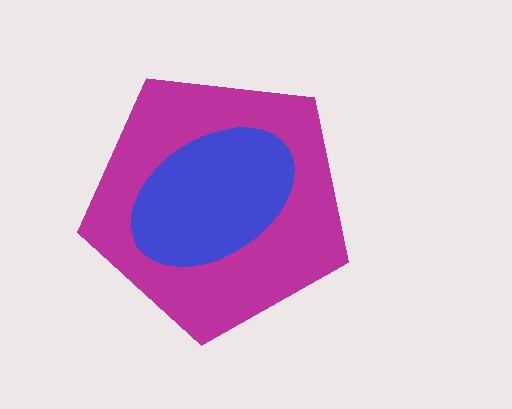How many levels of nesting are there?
2.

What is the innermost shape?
The blue ellipse.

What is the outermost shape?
The magenta pentagon.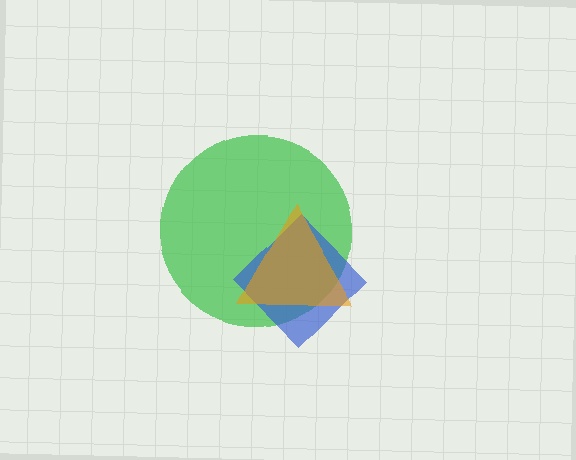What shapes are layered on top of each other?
The layered shapes are: a green circle, a blue diamond, an orange triangle.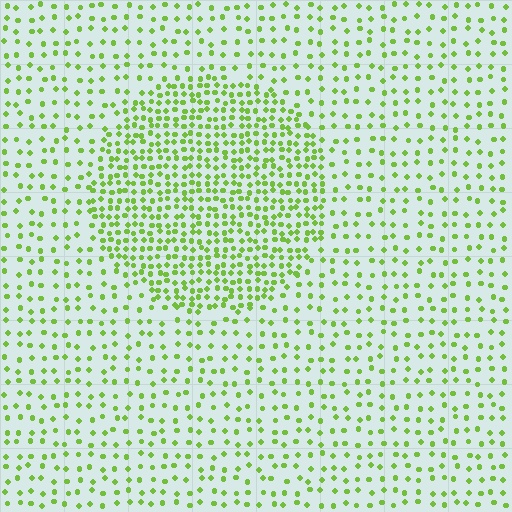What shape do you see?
I see a circle.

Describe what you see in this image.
The image contains small lime elements arranged at two different densities. A circle-shaped region is visible where the elements are more densely packed than the surrounding area.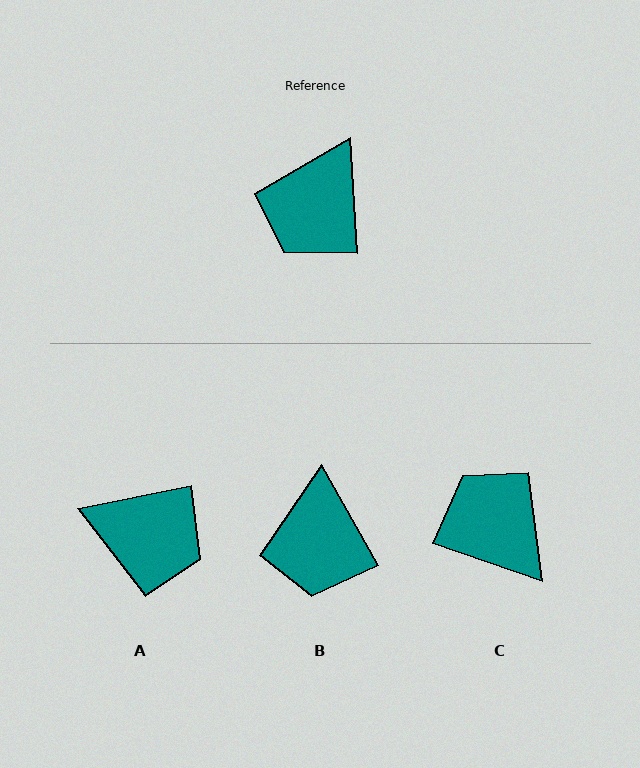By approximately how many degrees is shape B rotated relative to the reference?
Approximately 26 degrees counter-clockwise.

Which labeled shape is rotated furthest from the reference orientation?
C, about 113 degrees away.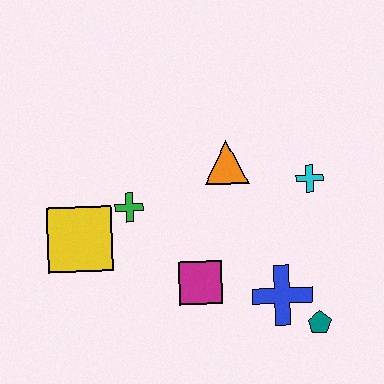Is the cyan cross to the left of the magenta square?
No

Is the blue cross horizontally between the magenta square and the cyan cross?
Yes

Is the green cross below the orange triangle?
Yes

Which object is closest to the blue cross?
The teal pentagon is closest to the blue cross.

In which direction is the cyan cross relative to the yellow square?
The cyan cross is to the right of the yellow square.